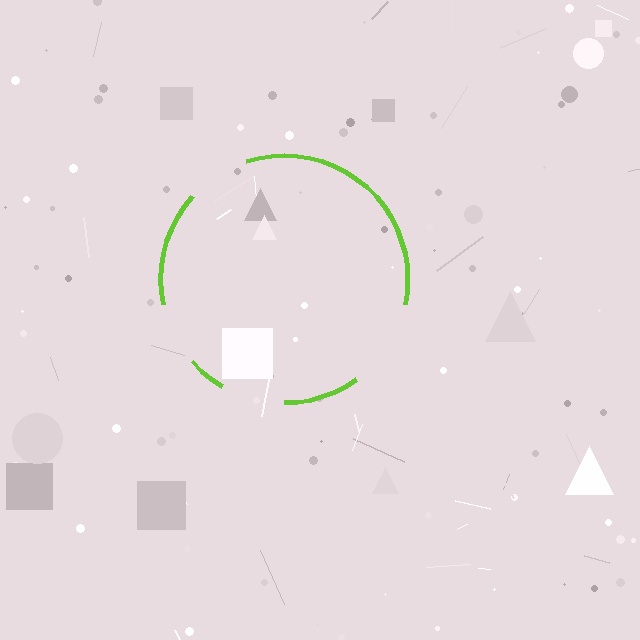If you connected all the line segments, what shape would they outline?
They would outline a circle.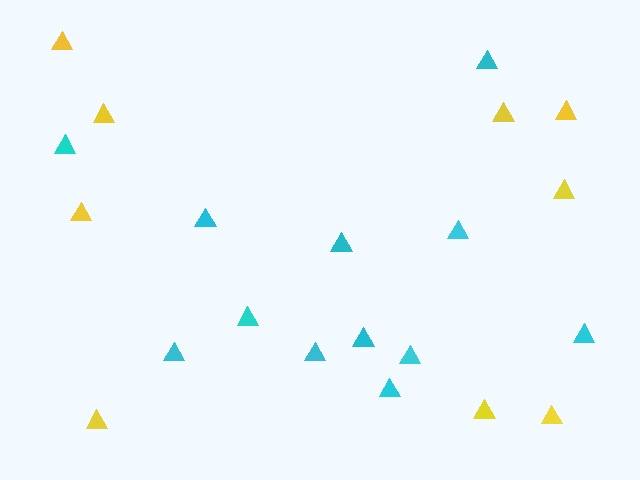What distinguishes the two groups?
There are 2 groups: one group of cyan triangles (12) and one group of yellow triangles (9).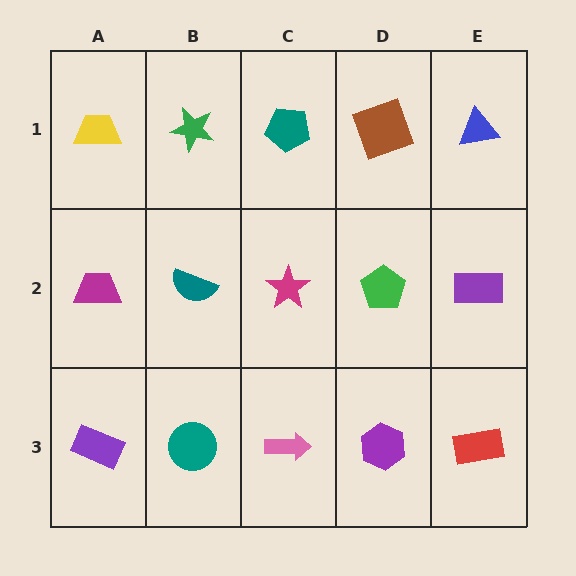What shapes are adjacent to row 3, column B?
A teal semicircle (row 2, column B), a purple rectangle (row 3, column A), a pink arrow (row 3, column C).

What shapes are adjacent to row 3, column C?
A magenta star (row 2, column C), a teal circle (row 3, column B), a purple hexagon (row 3, column D).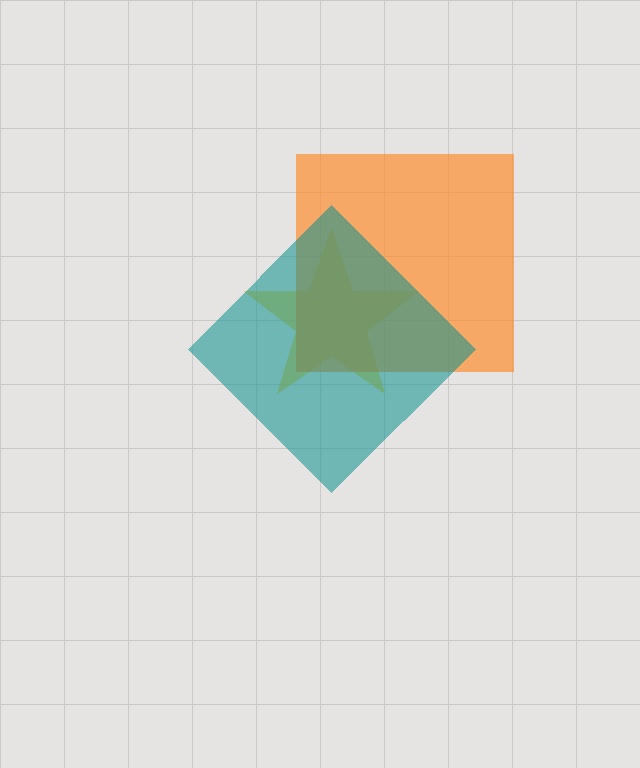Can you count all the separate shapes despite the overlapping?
Yes, there are 3 separate shapes.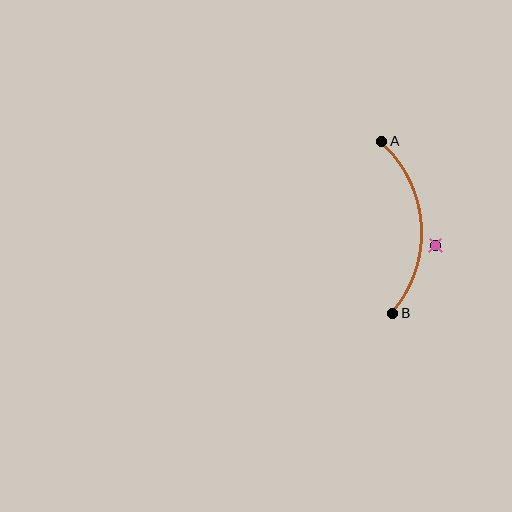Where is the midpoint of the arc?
The arc midpoint is the point on the curve farthest from the straight line joining A and B. It sits to the right of that line.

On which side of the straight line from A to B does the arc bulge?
The arc bulges to the right of the straight line connecting A and B.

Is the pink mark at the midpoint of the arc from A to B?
No — the pink mark does not lie on the arc at all. It sits slightly outside the curve.